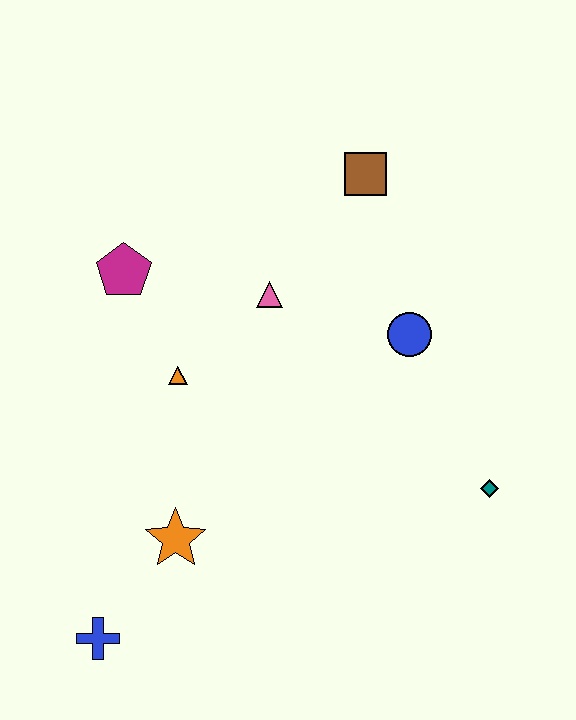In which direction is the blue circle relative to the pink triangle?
The blue circle is to the right of the pink triangle.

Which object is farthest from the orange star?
The brown square is farthest from the orange star.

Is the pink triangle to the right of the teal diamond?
No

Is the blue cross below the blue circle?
Yes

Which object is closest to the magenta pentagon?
The orange triangle is closest to the magenta pentagon.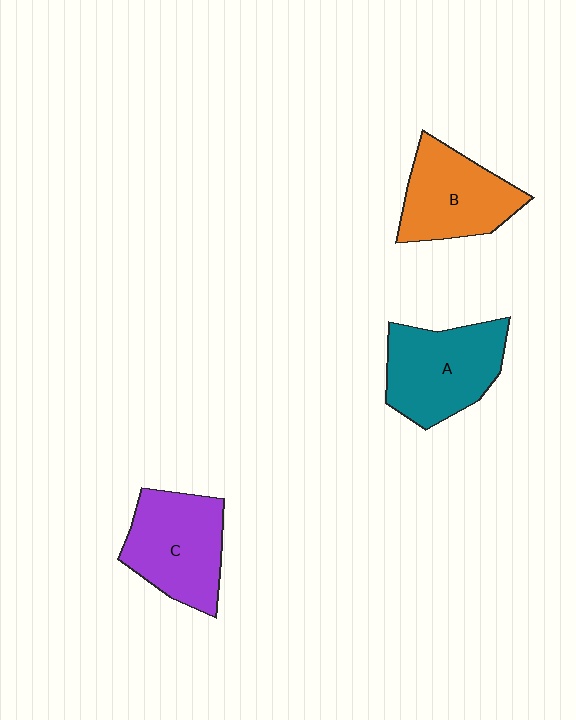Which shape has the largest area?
Shape A (teal).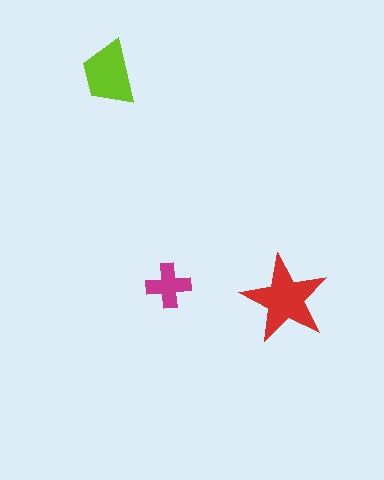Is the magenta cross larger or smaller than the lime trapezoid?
Smaller.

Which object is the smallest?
The magenta cross.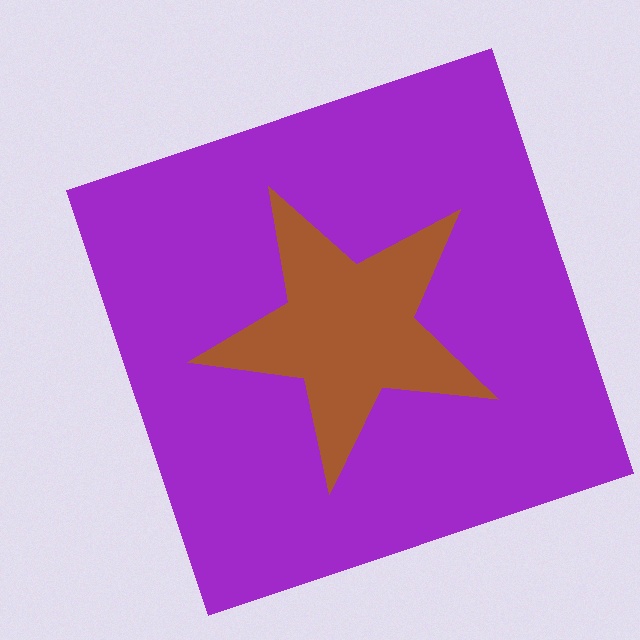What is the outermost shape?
The purple square.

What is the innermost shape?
The brown star.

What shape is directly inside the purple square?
The brown star.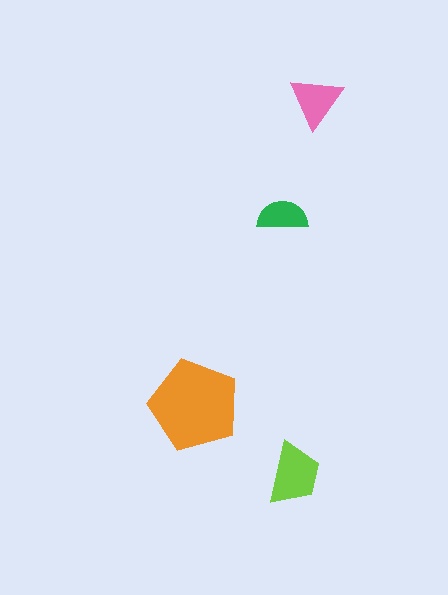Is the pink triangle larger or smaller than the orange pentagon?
Smaller.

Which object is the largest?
The orange pentagon.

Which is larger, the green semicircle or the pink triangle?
The pink triangle.